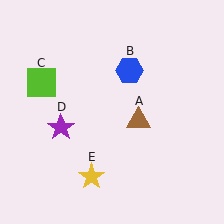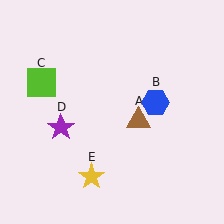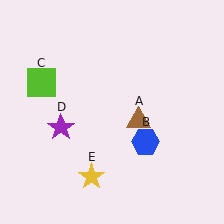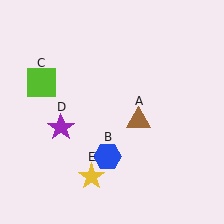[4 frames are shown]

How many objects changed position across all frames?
1 object changed position: blue hexagon (object B).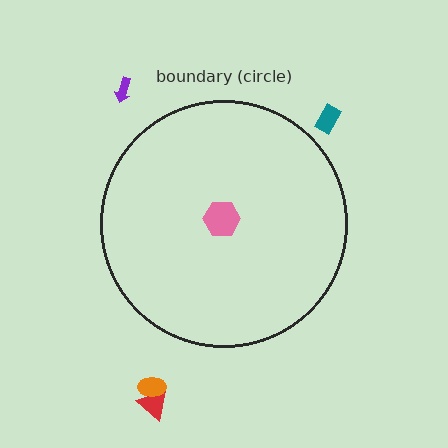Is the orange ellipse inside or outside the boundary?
Outside.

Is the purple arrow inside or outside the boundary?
Outside.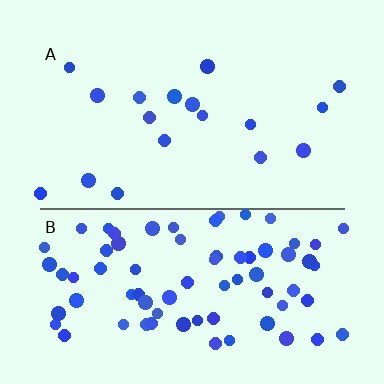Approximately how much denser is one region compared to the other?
Approximately 4.3× — region B over region A.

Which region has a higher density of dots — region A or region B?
B (the bottom).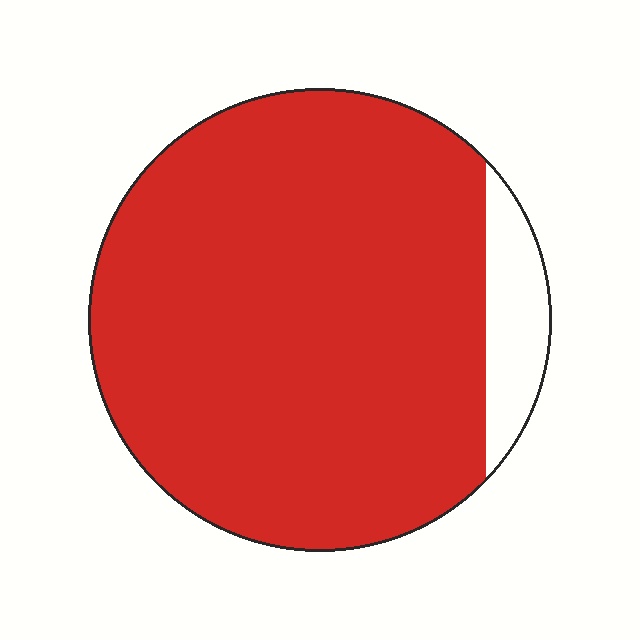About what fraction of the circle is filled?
About nine tenths (9/10).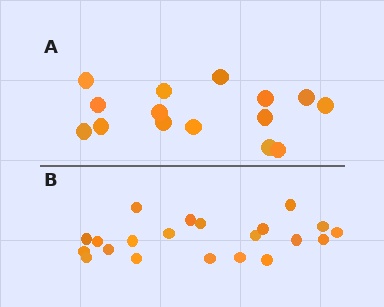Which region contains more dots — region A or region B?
Region B (the bottom region) has more dots.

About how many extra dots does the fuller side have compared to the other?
Region B has about 6 more dots than region A.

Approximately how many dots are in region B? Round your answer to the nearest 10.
About 20 dots. (The exact count is 21, which rounds to 20.)